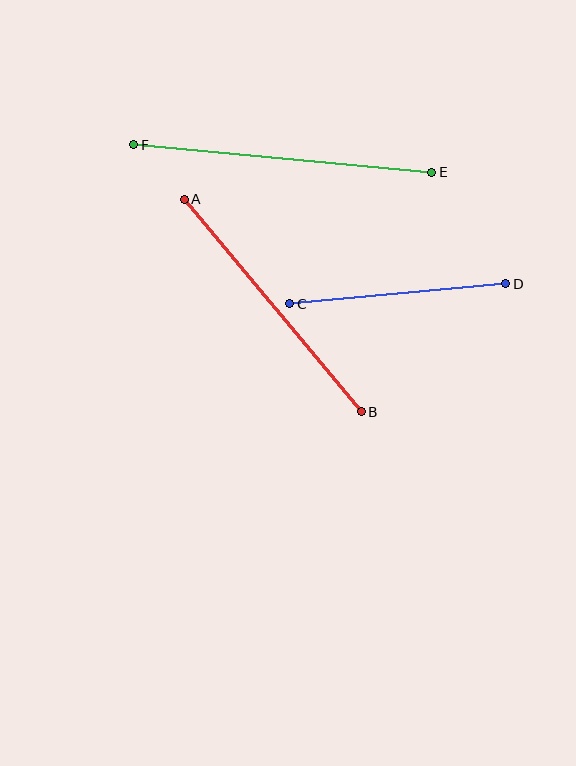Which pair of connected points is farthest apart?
Points E and F are farthest apart.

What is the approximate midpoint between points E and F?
The midpoint is at approximately (283, 159) pixels.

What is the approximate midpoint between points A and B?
The midpoint is at approximately (273, 306) pixels.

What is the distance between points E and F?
The distance is approximately 299 pixels.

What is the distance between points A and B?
The distance is approximately 277 pixels.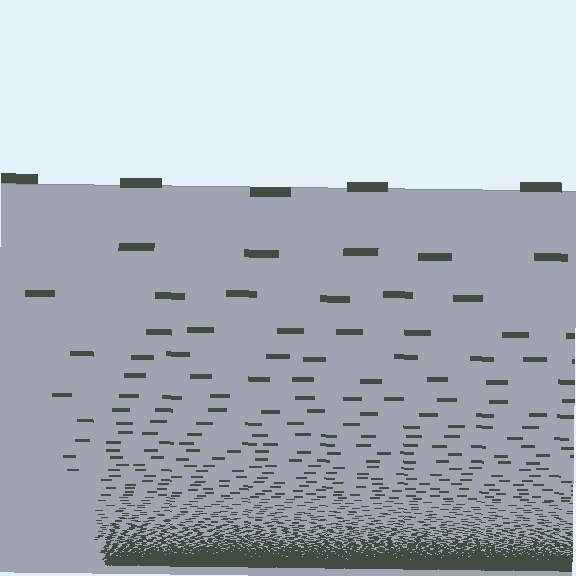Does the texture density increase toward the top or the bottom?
Density increases toward the bottom.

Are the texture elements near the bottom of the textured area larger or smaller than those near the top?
Smaller. The gradient is inverted — elements near the bottom are smaller and denser.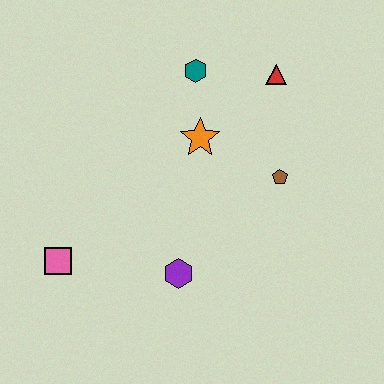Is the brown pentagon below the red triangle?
Yes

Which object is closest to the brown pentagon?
The orange star is closest to the brown pentagon.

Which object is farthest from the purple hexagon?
The red triangle is farthest from the purple hexagon.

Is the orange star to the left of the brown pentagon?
Yes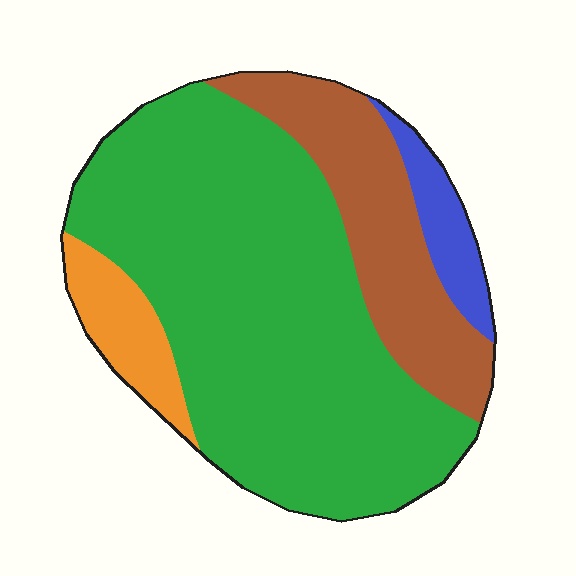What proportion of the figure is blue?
Blue covers about 5% of the figure.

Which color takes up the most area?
Green, at roughly 65%.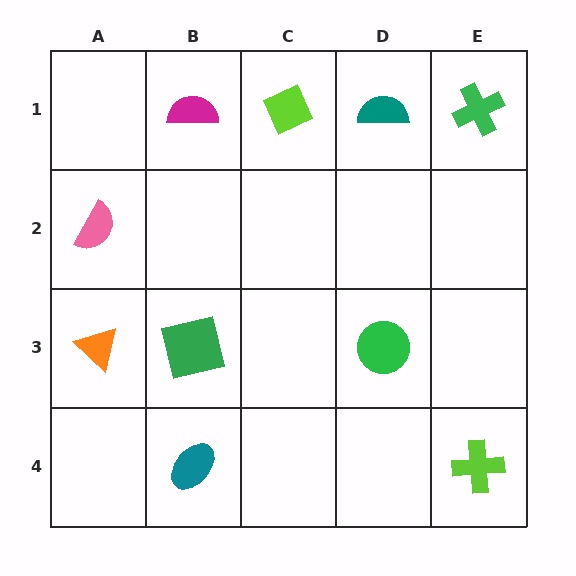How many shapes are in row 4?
2 shapes.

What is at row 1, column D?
A teal semicircle.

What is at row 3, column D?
A green circle.